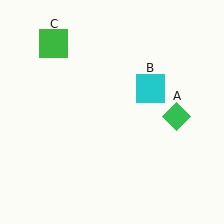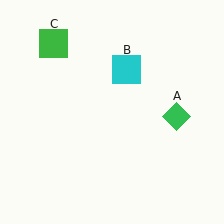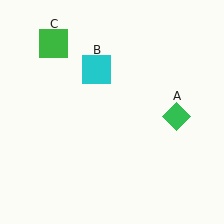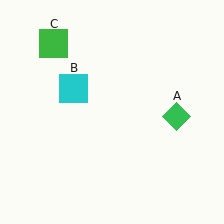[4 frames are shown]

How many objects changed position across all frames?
1 object changed position: cyan square (object B).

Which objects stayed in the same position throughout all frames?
Green diamond (object A) and green square (object C) remained stationary.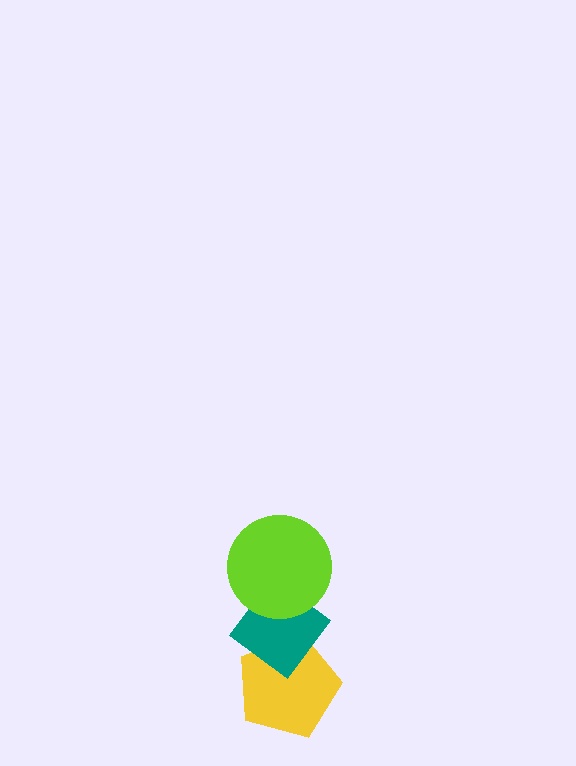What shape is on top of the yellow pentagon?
The teal diamond is on top of the yellow pentagon.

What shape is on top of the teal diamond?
The lime circle is on top of the teal diamond.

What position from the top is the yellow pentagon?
The yellow pentagon is 3rd from the top.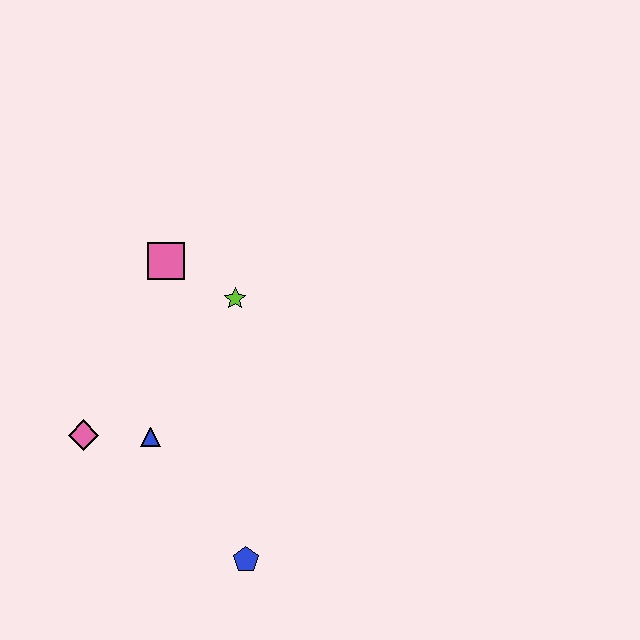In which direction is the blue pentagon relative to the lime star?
The blue pentagon is below the lime star.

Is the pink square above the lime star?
Yes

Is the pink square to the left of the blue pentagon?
Yes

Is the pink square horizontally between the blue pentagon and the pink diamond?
Yes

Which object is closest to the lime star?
The pink square is closest to the lime star.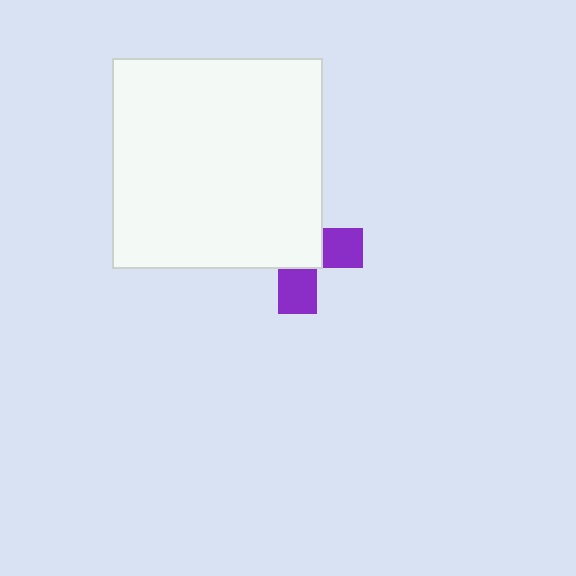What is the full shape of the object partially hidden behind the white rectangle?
The partially hidden object is a purple cross.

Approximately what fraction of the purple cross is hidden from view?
Roughly 62% of the purple cross is hidden behind the white rectangle.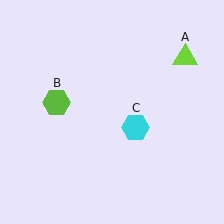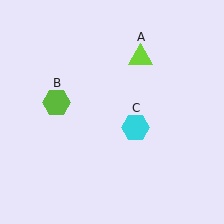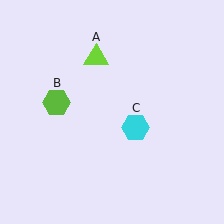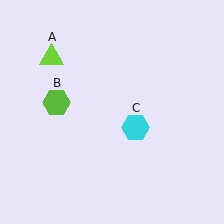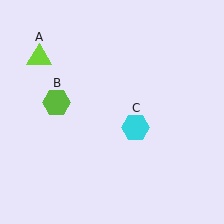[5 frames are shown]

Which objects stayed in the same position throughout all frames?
Lime hexagon (object B) and cyan hexagon (object C) remained stationary.